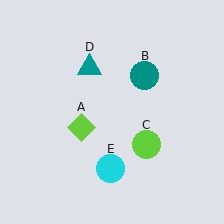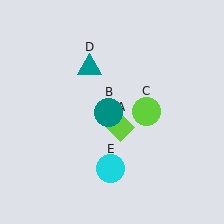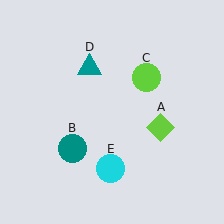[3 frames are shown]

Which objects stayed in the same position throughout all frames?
Teal triangle (object D) and cyan circle (object E) remained stationary.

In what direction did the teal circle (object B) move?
The teal circle (object B) moved down and to the left.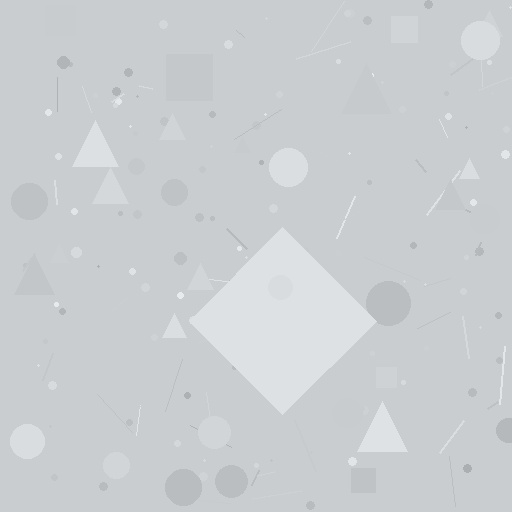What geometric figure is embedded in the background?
A diamond is embedded in the background.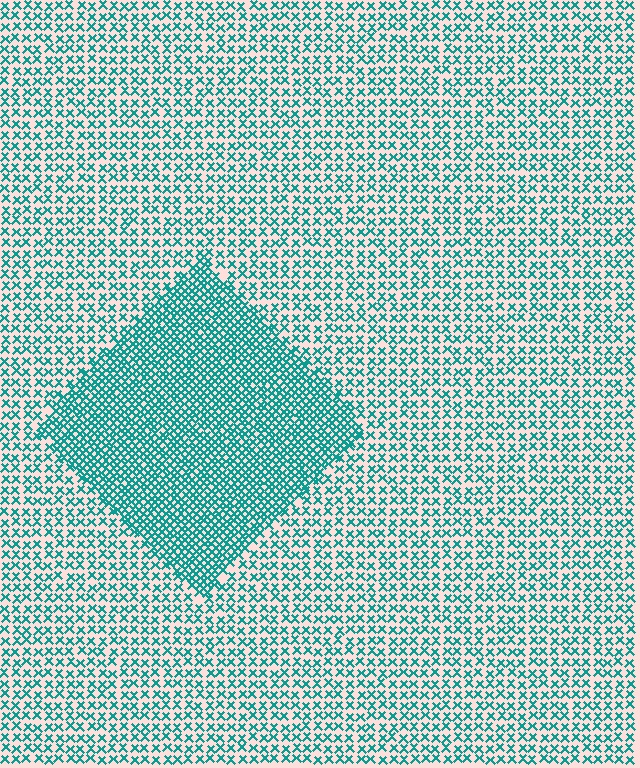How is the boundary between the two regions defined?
The boundary is defined by a change in element density (approximately 2.0x ratio). All elements are the same color, size, and shape.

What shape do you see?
I see a diamond.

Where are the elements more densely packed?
The elements are more densely packed inside the diamond boundary.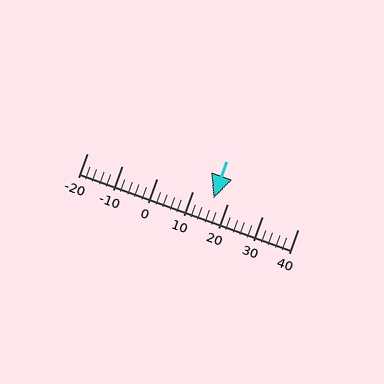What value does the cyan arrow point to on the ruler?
The cyan arrow points to approximately 16.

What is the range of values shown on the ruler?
The ruler shows values from -20 to 40.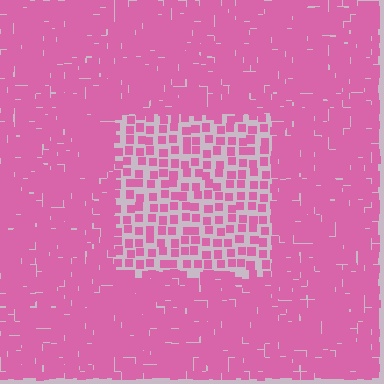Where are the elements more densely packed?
The elements are more densely packed outside the rectangle boundary.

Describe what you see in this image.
The image contains small pink elements arranged at two different densities. A rectangle-shaped region is visible where the elements are less densely packed than the surrounding area.